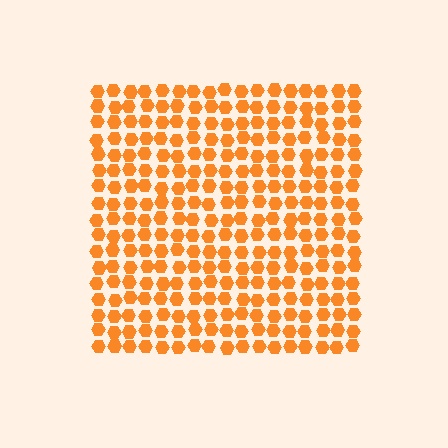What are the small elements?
The small elements are hexagons.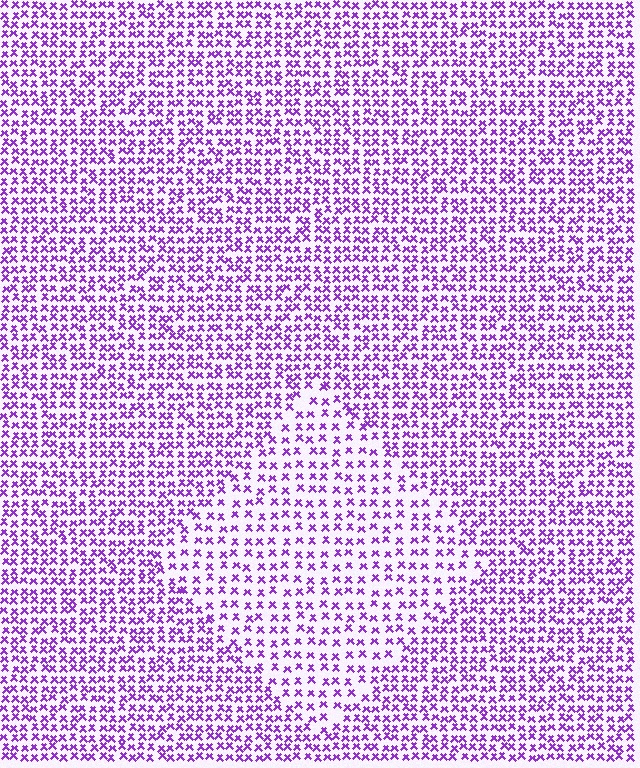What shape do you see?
I see a diamond.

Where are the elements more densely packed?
The elements are more densely packed outside the diamond boundary.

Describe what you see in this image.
The image contains small purple elements arranged at two different densities. A diamond-shaped region is visible where the elements are less densely packed than the surrounding area.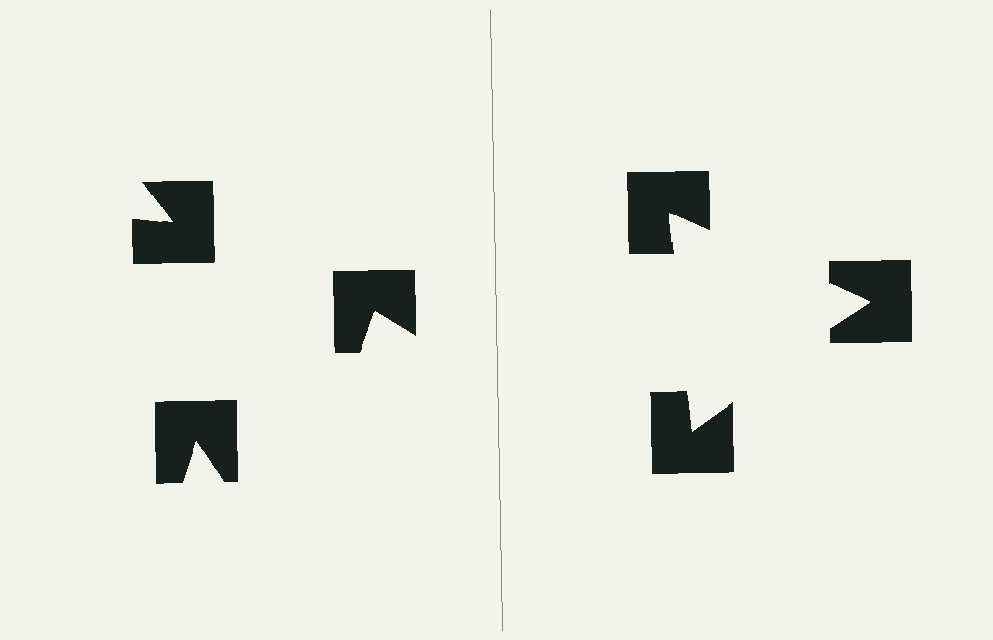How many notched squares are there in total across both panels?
6 — 3 on each side.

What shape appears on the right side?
An illusory triangle.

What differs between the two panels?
The notched squares are positioned identically on both sides; only the wedge orientations differ. On the right they align to a triangle; on the left they are misaligned.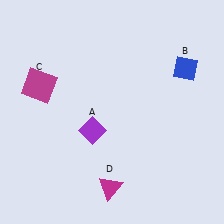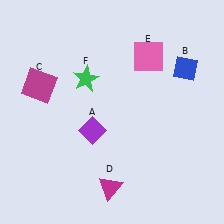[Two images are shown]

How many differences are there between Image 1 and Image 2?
There are 2 differences between the two images.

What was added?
A pink square (E), a green star (F) were added in Image 2.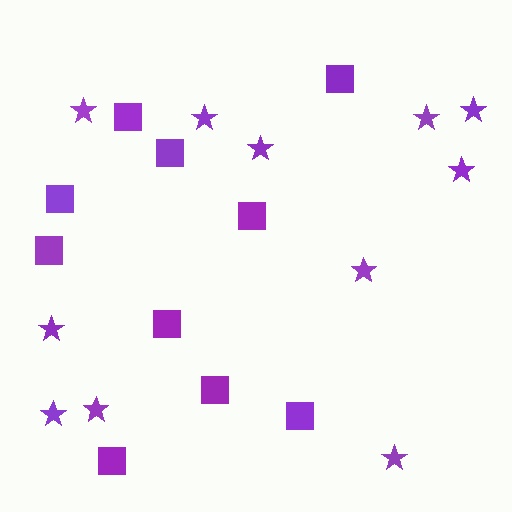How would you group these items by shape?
There are 2 groups: one group of squares (10) and one group of stars (11).